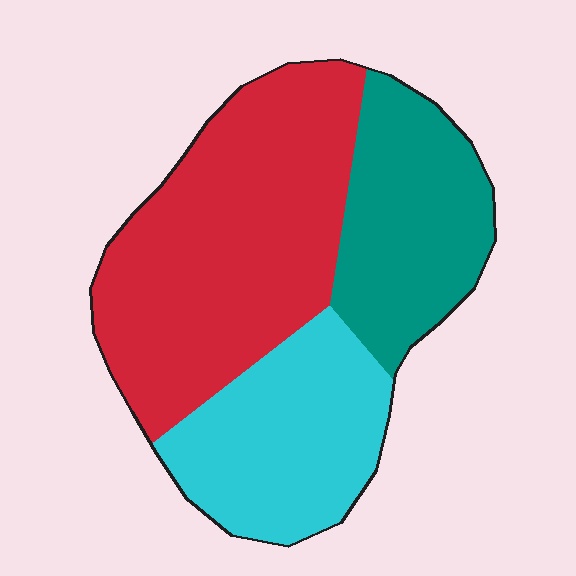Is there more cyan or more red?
Red.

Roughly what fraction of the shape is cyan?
Cyan covers around 25% of the shape.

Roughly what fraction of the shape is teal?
Teal covers around 25% of the shape.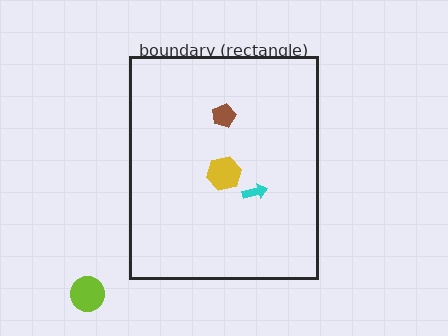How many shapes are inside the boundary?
3 inside, 1 outside.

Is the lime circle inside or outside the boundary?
Outside.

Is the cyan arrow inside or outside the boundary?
Inside.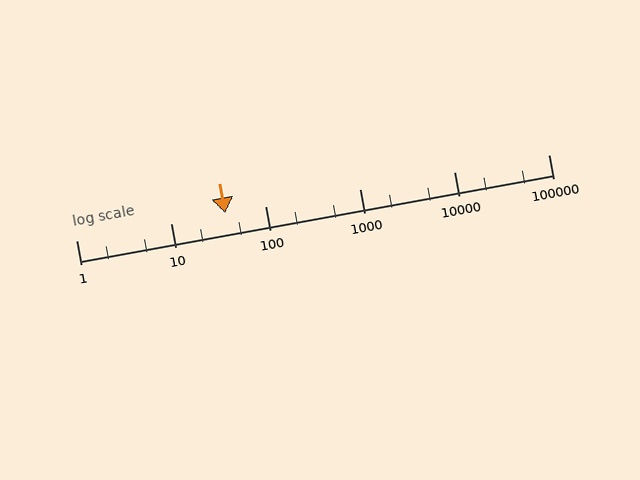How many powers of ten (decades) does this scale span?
The scale spans 5 decades, from 1 to 100000.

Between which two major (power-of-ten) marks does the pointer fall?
The pointer is between 10 and 100.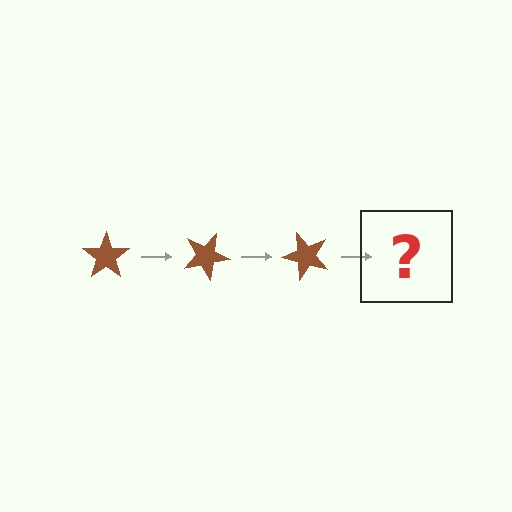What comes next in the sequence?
The next element should be a brown star rotated 75 degrees.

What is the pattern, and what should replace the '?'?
The pattern is that the star rotates 25 degrees each step. The '?' should be a brown star rotated 75 degrees.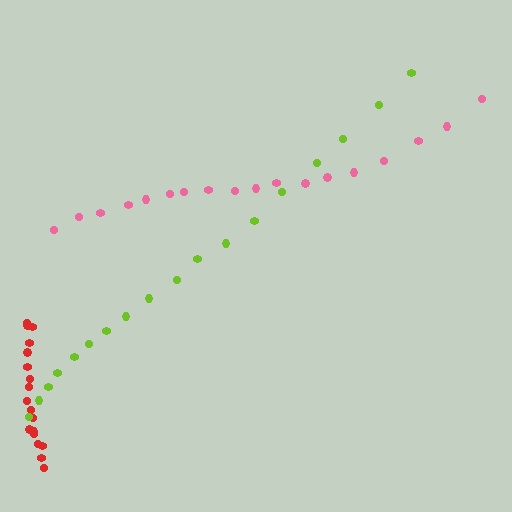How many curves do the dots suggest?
There are 3 distinct paths.